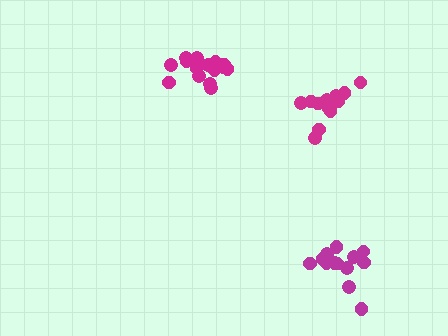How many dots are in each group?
Group 1: 16 dots, Group 2: 12 dots, Group 3: 13 dots (41 total).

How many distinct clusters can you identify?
There are 3 distinct clusters.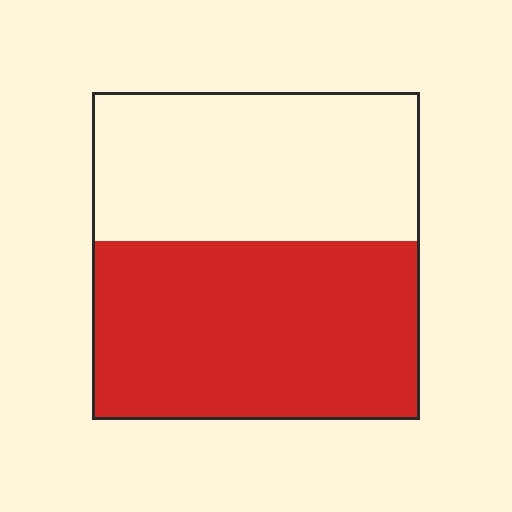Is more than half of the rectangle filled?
Yes.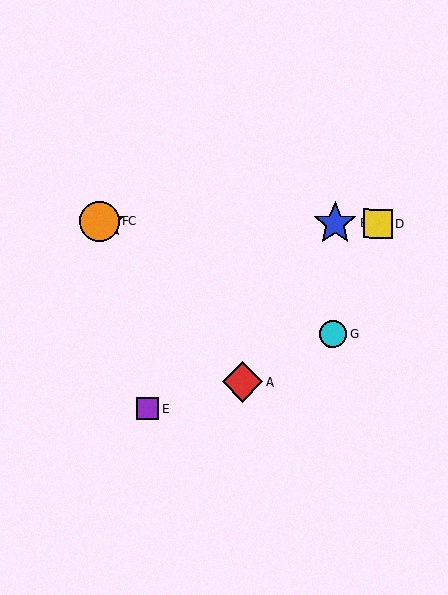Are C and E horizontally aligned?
No, C is at y≈221 and E is at y≈409.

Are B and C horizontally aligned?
Yes, both are at y≈224.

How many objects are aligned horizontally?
4 objects (B, C, D, F) are aligned horizontally.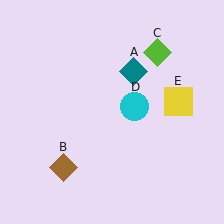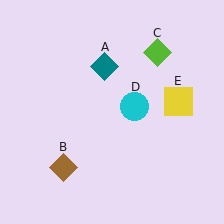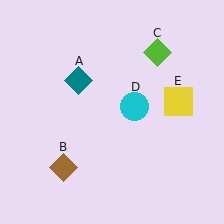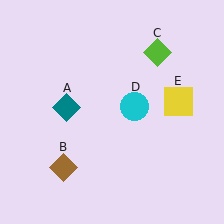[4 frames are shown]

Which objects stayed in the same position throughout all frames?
Brown diamond (object B) and lime diamond (object C) and cyan circle (object D) and yellow square (object E) remained stationary.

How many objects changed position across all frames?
1 object changed position: teal diamond (object A).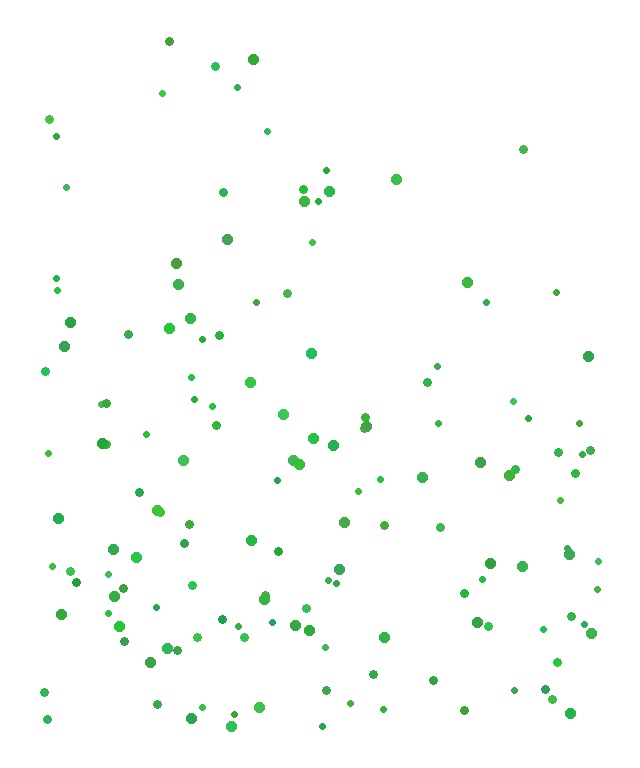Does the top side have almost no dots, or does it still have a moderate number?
Still a moderate number, just noticeably fewer than the bottom.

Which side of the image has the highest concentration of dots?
The bottom.